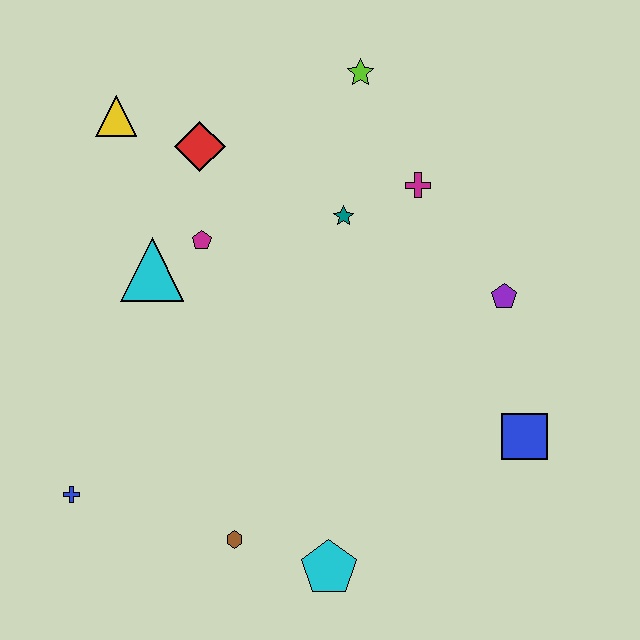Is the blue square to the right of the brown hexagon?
Yes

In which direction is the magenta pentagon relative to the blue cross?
The magenta pentagon is above the blue cross.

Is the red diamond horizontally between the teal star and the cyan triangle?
Yes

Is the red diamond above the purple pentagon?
Yes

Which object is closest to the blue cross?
The brown hexagon is closest to the blue cross.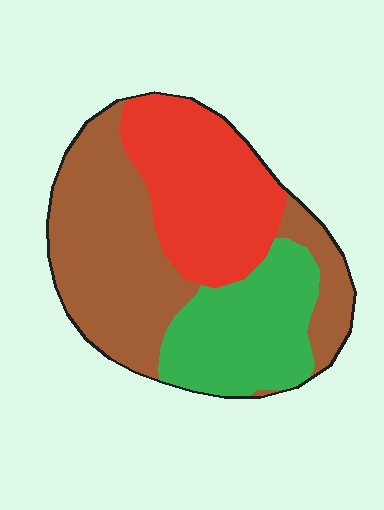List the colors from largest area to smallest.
From largest to smallest: brown, red, green.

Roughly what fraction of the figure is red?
Red takes up about one third (1/3) of the figure.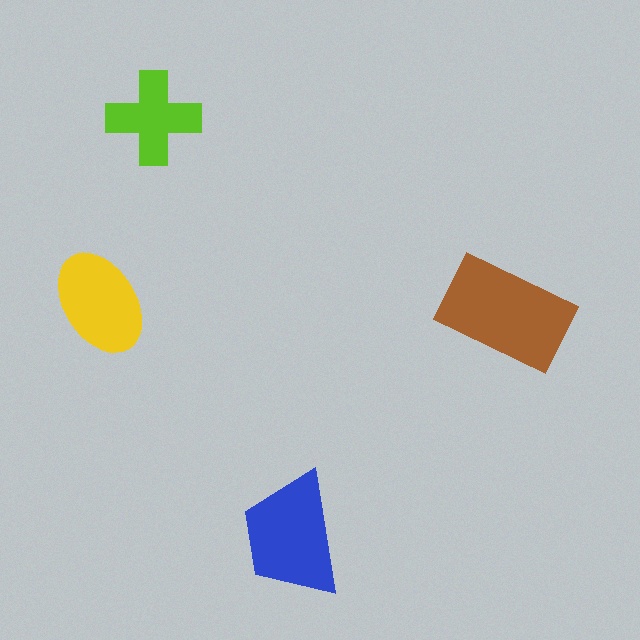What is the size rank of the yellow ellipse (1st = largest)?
3rd.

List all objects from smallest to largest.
The lime cross, the yellow ellipse, the blue trapezoid, the brown rectangle.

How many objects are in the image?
There are 4 objects in the image.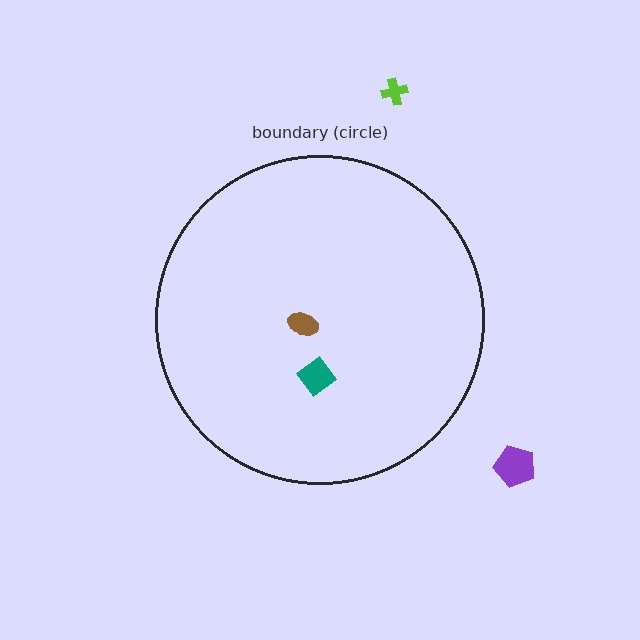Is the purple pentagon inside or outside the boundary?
Outside.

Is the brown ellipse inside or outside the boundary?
Inside.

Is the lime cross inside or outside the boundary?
Outside.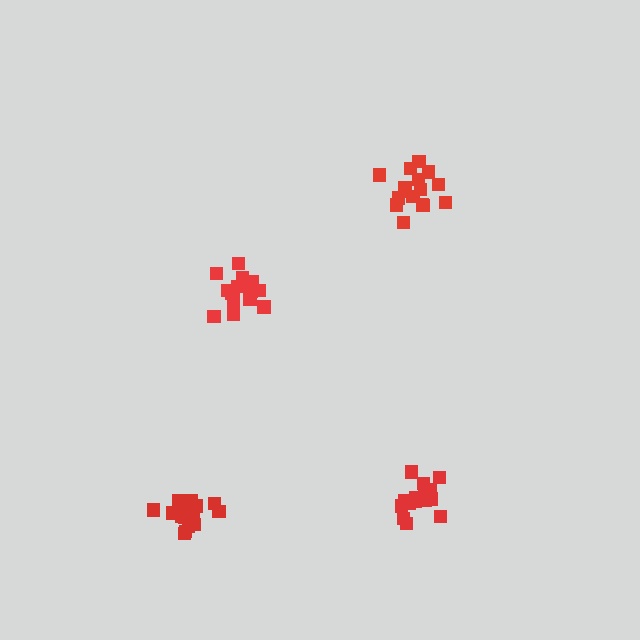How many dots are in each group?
Group 1: 17 dots, Group 2: 18 dots, Group 3: 15 dots, Group 4: 16 dots (66 total).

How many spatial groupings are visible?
There are 4 spatial groupings.